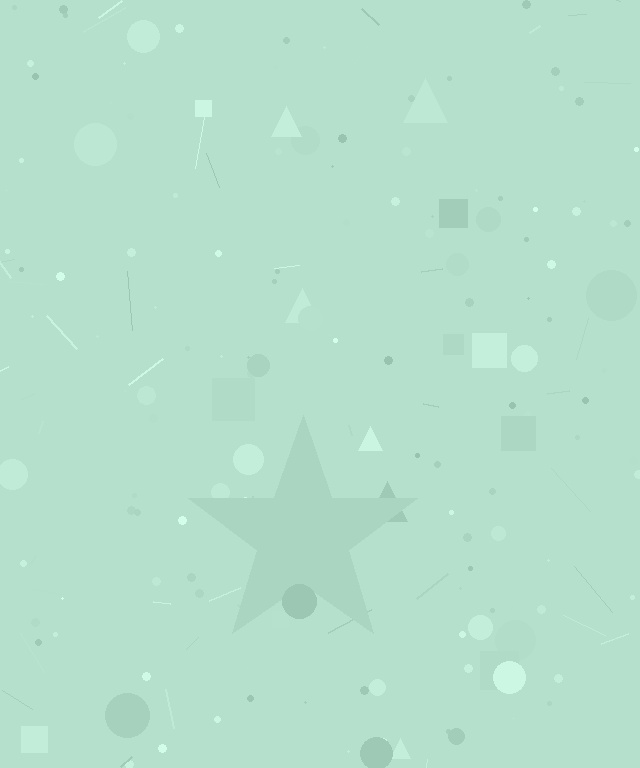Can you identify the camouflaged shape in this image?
The camouflaged shape is a star.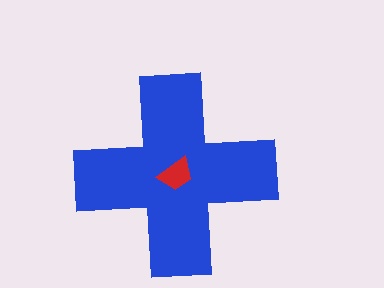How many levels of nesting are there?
2.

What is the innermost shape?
The red trapezoid.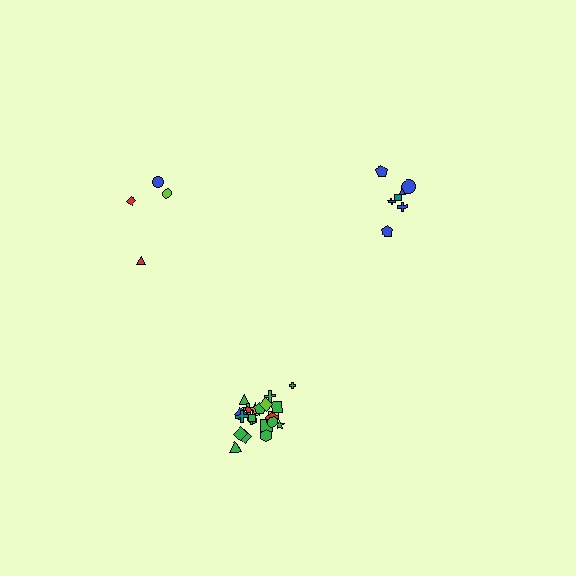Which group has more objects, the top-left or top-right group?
The top-right group.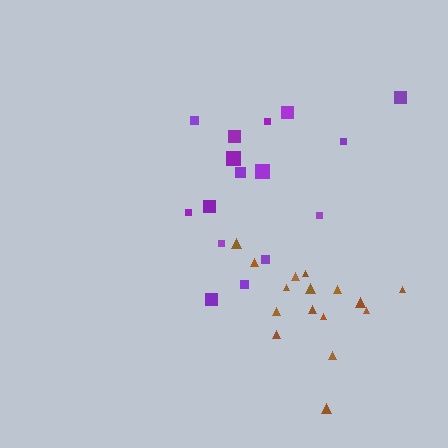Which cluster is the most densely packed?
Brown.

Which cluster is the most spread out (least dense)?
Purple.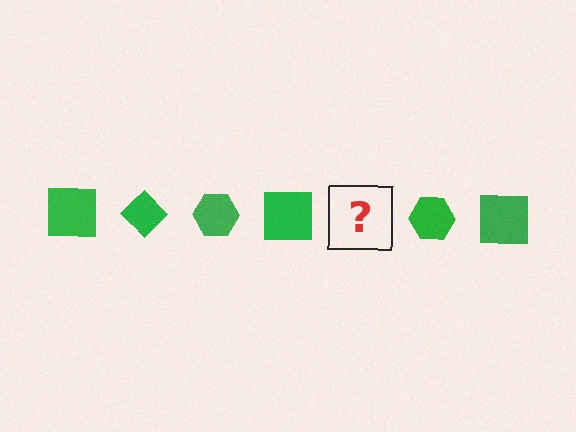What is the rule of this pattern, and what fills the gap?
The rule is that the pattern cycles through square, diamond, hexagon shapes in green. The gap should be filled with a green diamond.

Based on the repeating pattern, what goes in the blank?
The blank should be a green diamond.